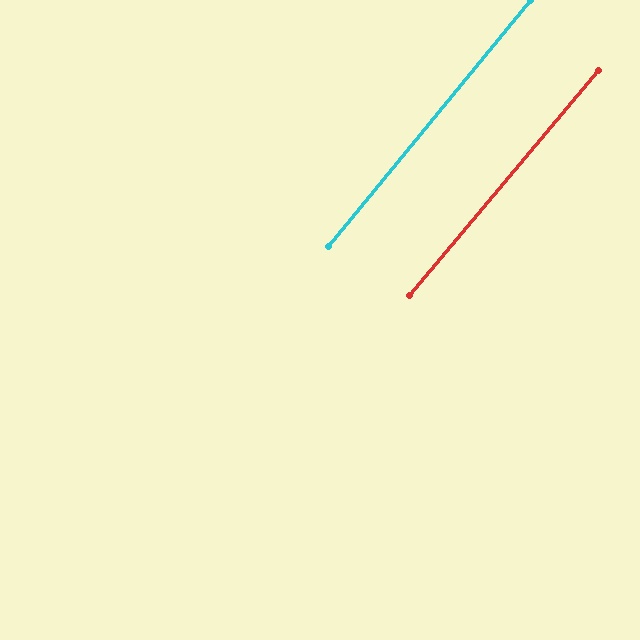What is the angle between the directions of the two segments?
Approximately 1 degree.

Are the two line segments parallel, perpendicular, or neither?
Parallel — their directions differ by only 0.8°.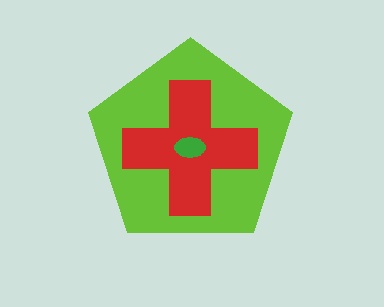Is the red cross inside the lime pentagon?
Yes.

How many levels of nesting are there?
3.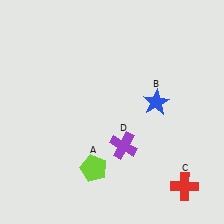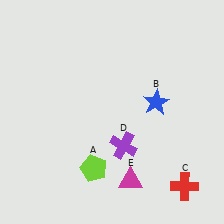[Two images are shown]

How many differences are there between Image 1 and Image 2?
There is 1 difference between the two images.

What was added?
A magenta triangle (E) was added in Image 2.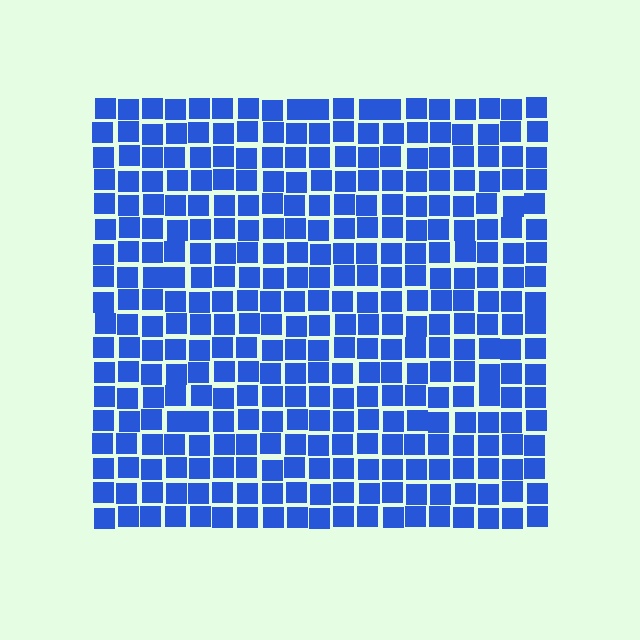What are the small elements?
The small elements are squares.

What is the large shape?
The large shape is a square.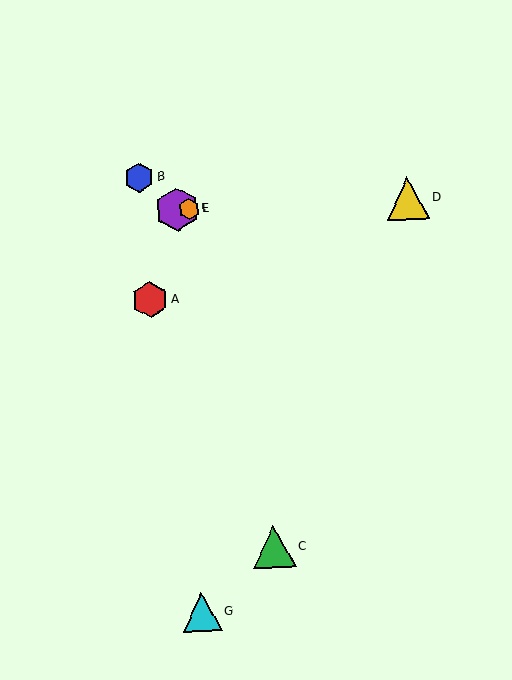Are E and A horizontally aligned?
No, E is at y≈210 and A is at y≈300.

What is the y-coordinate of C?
Object C is at y≈547.